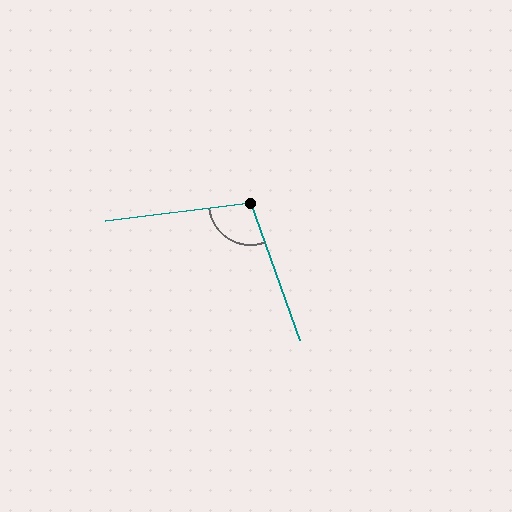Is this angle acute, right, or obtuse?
It is obtuse.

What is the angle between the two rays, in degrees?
Approximately 103 degrees.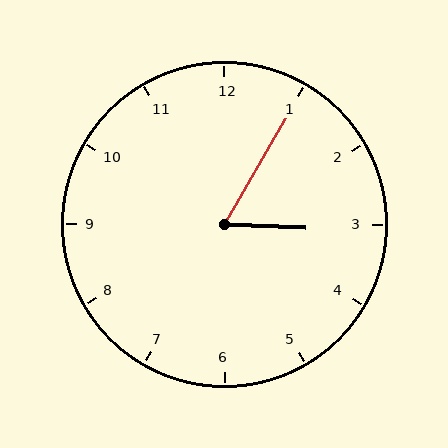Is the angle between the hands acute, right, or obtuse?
It is acute.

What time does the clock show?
3:05.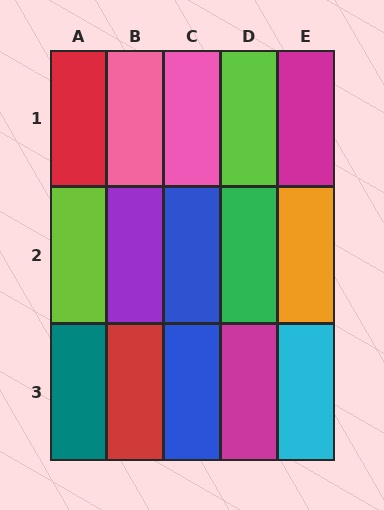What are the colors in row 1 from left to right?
Red, pink, pink, lime, magenta.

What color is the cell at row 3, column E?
Cyan.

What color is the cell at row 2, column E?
Orange.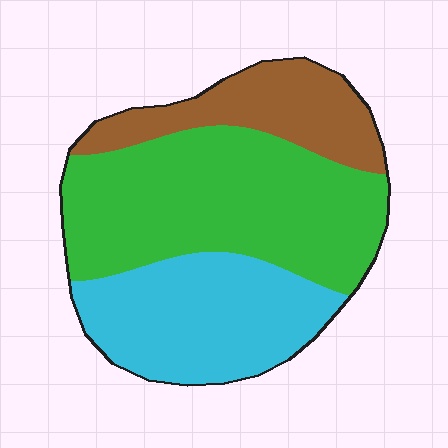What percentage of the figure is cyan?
Cyan takes up between a sixth and a third of the figure.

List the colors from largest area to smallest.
From largest to smallest: green, cyan, brown.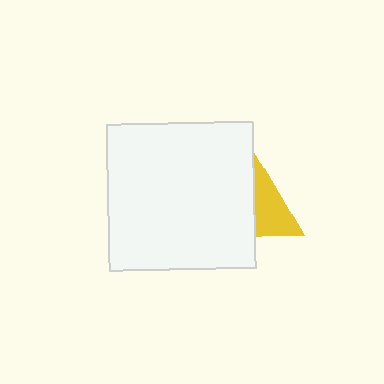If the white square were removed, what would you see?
You would see the complete yellow triangle.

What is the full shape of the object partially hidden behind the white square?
The partially hidden object is a yellow triangle.